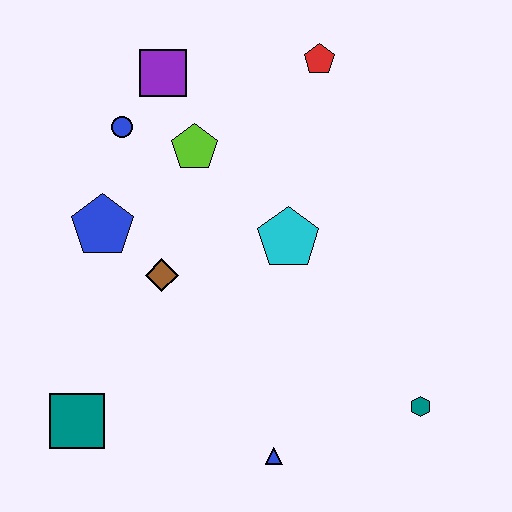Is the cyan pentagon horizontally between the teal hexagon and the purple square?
Yes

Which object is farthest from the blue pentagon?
The teal hexagon is farthest from the blue pentagon.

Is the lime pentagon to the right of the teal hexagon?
No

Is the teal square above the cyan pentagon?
No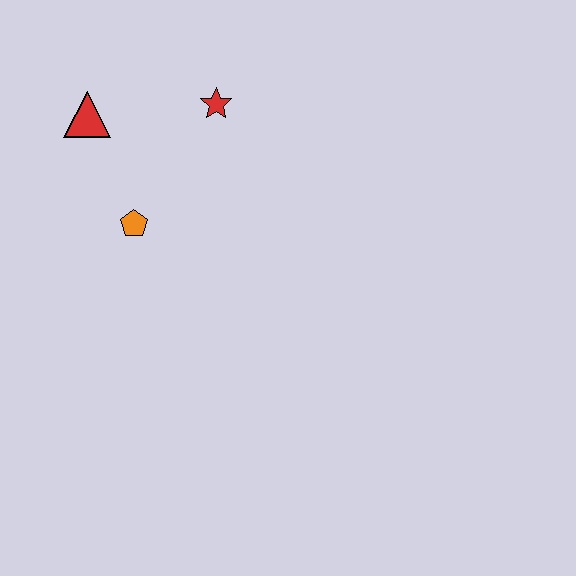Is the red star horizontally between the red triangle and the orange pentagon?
No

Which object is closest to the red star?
The red triangle is closest to the red star.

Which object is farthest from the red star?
The orange pentagon is farthest from the red star.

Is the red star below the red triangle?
No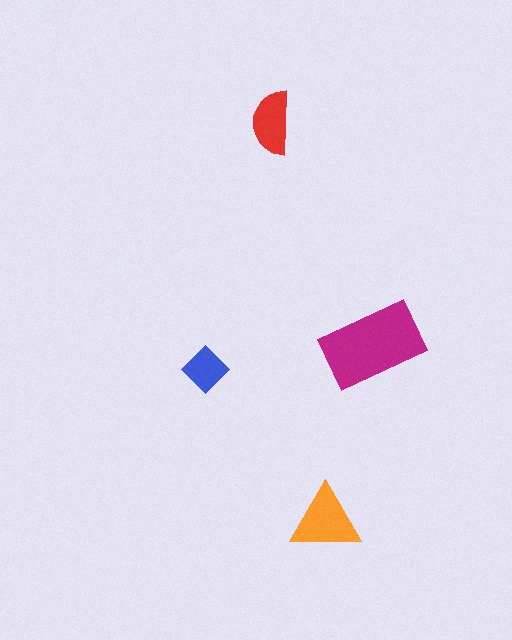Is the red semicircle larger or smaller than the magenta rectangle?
Smaller.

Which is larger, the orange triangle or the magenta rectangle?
The magenta rectangle.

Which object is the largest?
The magenta rectangle.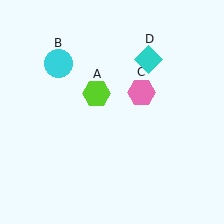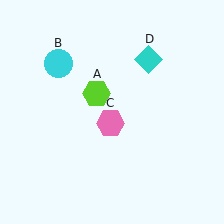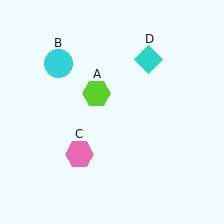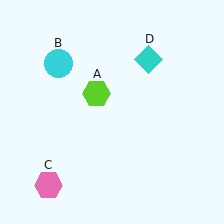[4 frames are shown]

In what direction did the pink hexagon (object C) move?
The pink hexagon (object C) moved down and to the left.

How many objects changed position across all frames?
1 object changed position: pink hexagon (object C).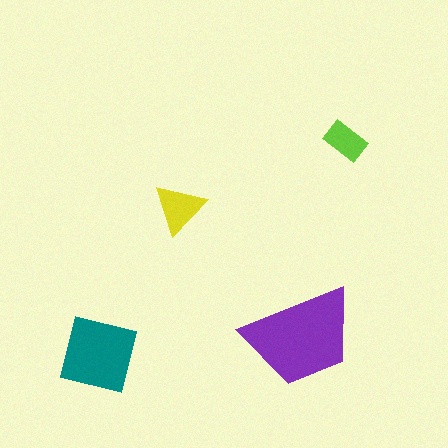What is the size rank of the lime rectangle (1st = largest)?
4th.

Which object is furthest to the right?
The lime rectangle is rightmost.